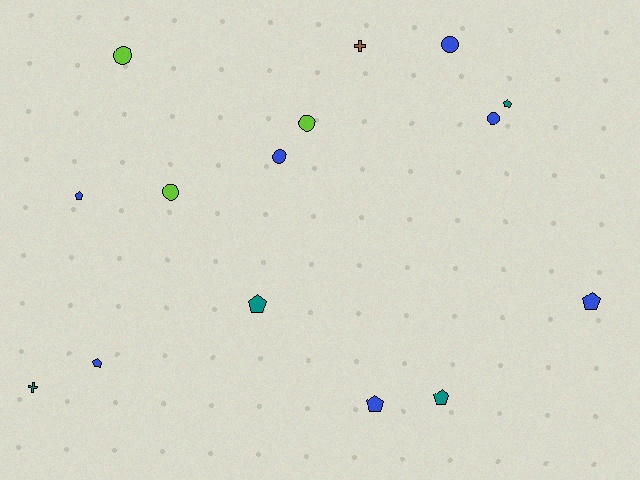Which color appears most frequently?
Blue, with 7 objects.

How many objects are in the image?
There are 15 objects.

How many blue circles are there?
There are 3 blue circles.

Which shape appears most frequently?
Pentagon, with 7 objects.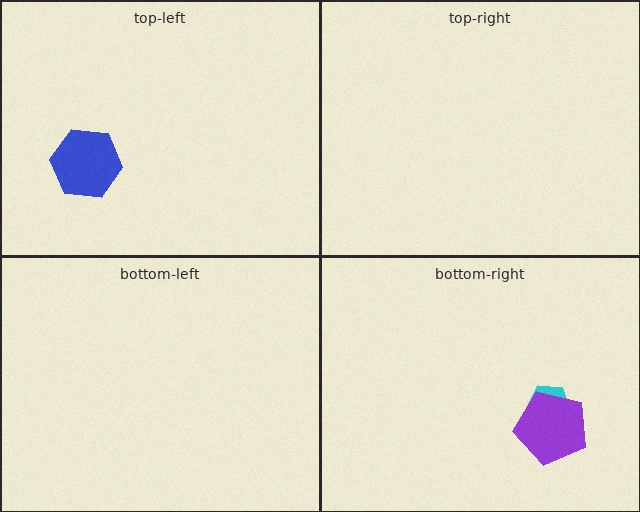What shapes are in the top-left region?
The blue hexagon.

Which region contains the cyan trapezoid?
The bottom-right region.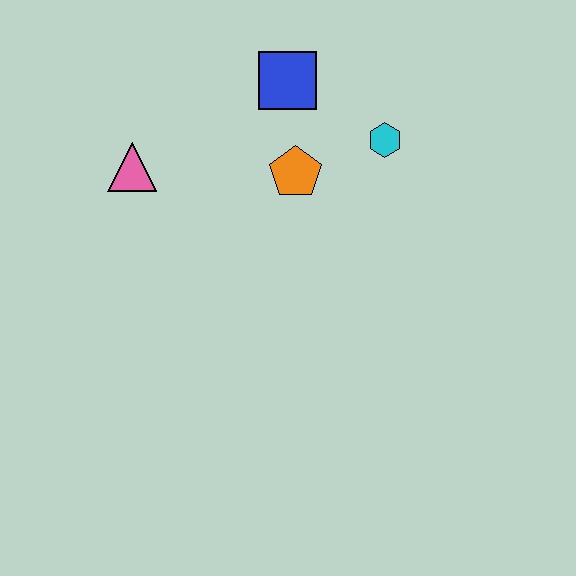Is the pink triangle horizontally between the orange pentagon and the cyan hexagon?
No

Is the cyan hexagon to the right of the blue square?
Yes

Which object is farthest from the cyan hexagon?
The pink triangle is farthest from the cyan hexagon.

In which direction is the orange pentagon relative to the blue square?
The orange pentagon is below the blue square.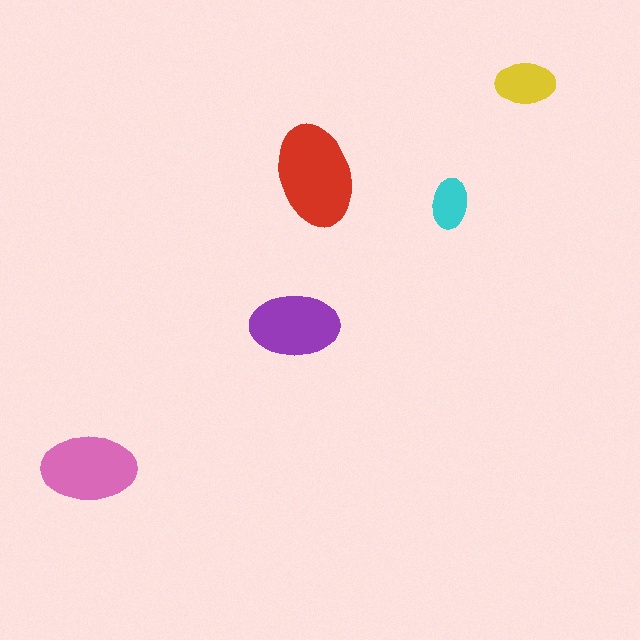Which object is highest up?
The yellow ellipse is topmost.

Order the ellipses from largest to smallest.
the red one, the pink one, the purple one, the yellow one, the cyan one.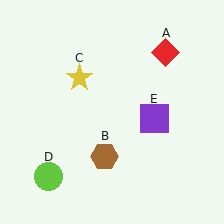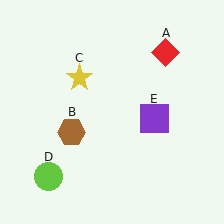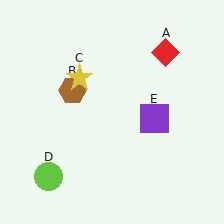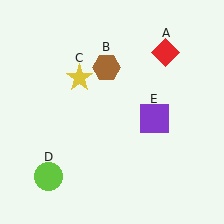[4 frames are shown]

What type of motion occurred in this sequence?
The brown hexagon (object B) rotated clockwise around the center of the scene.